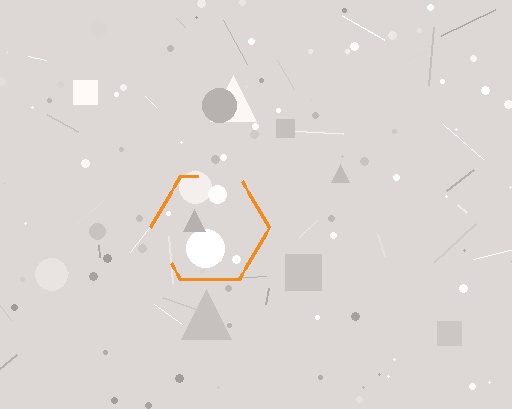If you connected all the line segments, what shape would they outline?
They would outline a hexagon.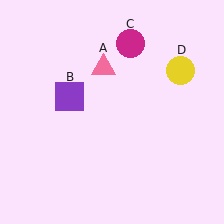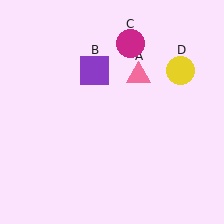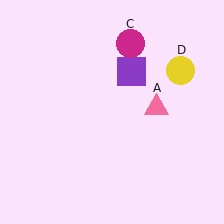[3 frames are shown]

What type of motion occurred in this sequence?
The pink triangle (object A), purple square (object B) rotated clockwise around the center of the scene.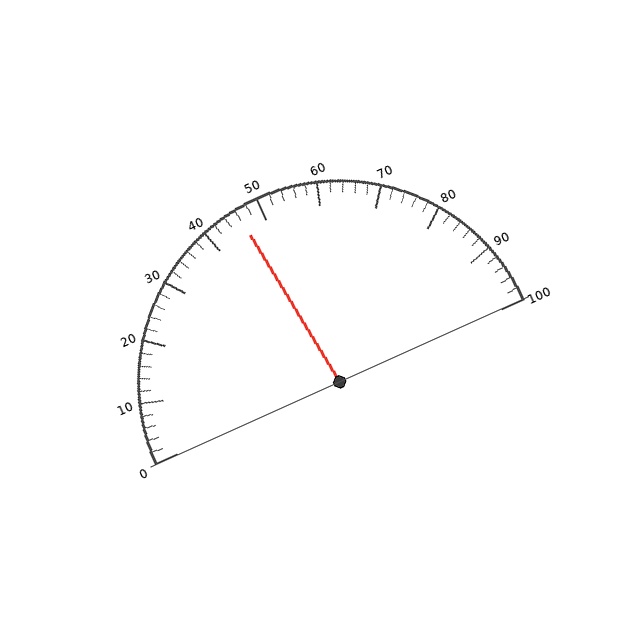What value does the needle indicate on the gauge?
The needle indicates approximately 46.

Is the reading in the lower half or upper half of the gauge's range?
The reading is in the lower half of the range (0 to 100).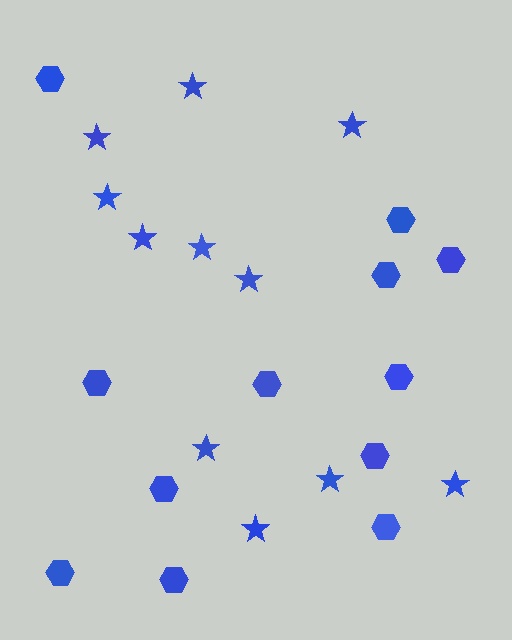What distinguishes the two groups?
There are 2 groups: one group of hexagons (12) and one group of stars (11).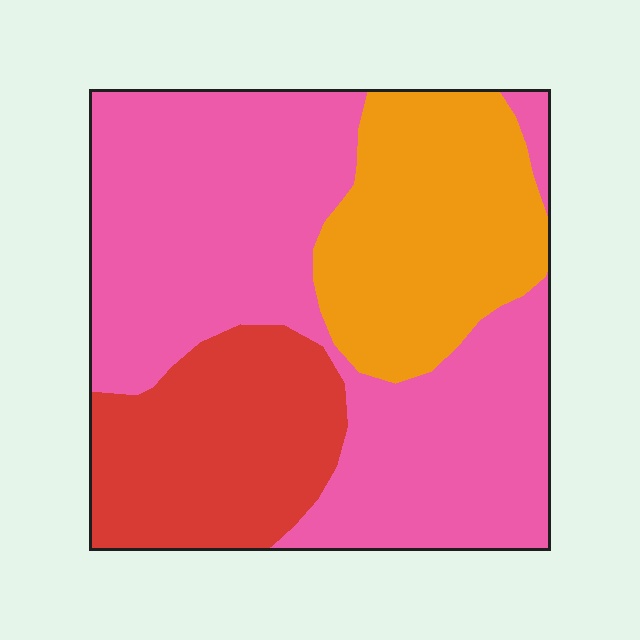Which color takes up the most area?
Pink, at roughly 55%.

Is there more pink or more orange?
Pink.